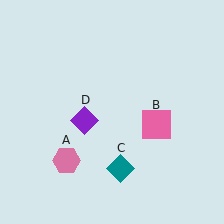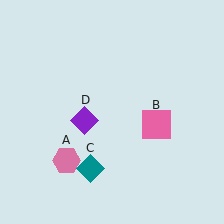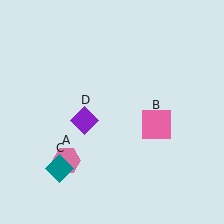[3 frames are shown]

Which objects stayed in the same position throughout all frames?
Pink hexagon (object A) and pink square (object B) and purple diamond (object D) remained stationary.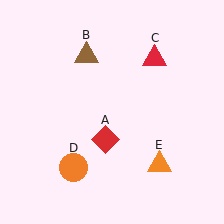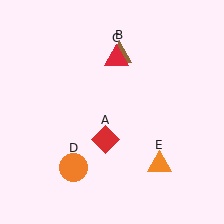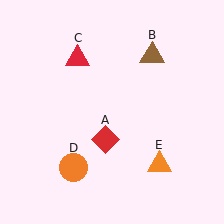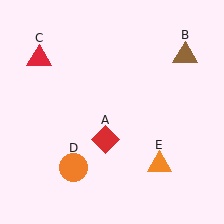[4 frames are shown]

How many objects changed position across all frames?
2 objects changed position: brown triangle (object B), red triangle (object C).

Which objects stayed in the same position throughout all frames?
Red diamond (object A) and orange circle (object D) and orange triangle (object E) remained stationary.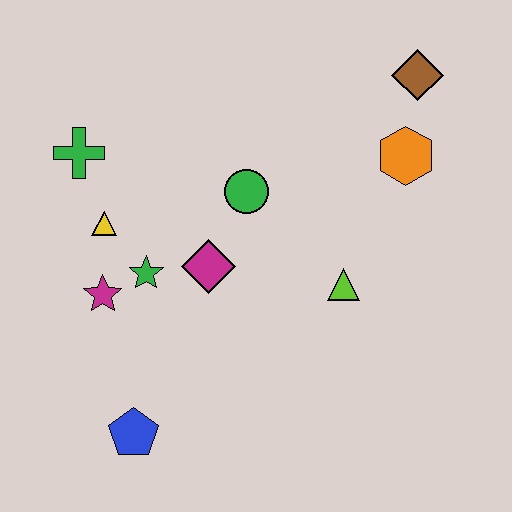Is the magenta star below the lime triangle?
Yes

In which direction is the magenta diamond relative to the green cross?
The magenta diamond is to the right of the green cross.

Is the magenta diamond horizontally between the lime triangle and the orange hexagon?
No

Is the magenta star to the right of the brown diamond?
No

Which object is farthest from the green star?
The brown diamond is farthest from the green star.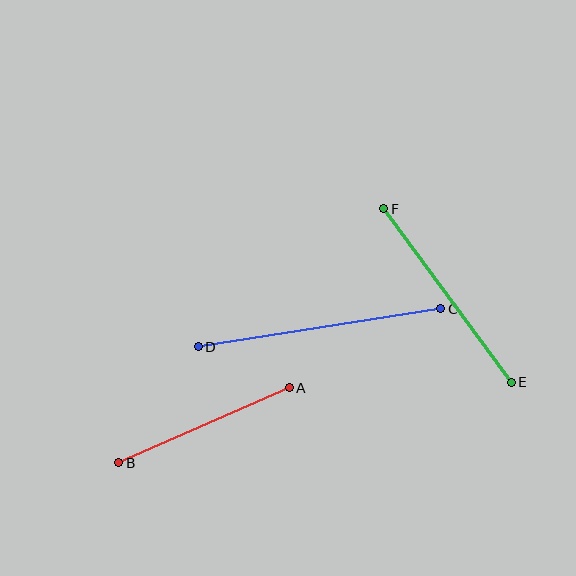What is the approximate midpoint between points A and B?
The midpoint is at approximately (204, 425) pixels.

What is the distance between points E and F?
The distance is approximately 215 pixels.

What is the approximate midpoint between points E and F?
The midpoint is at approximately (448, 295) pixels.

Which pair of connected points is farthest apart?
Points C and D are farthest apart.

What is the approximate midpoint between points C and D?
The midpoint is at approximately (319, 328) pixels.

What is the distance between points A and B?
The distance is approximately 186 pixels.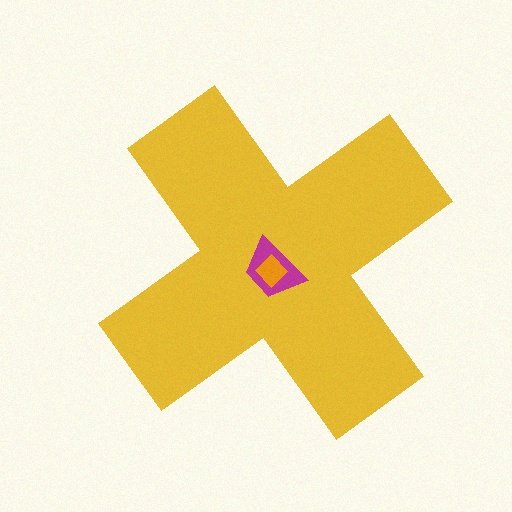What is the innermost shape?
The orange diamond.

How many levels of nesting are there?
3.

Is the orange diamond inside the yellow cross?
Yes.